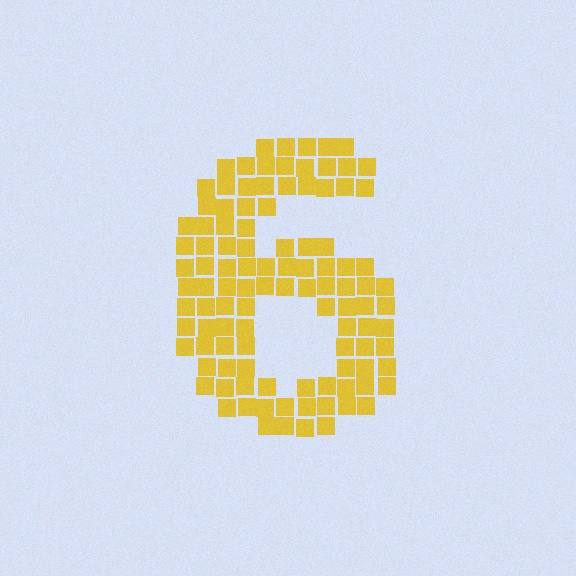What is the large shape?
The large shape is the digit 6.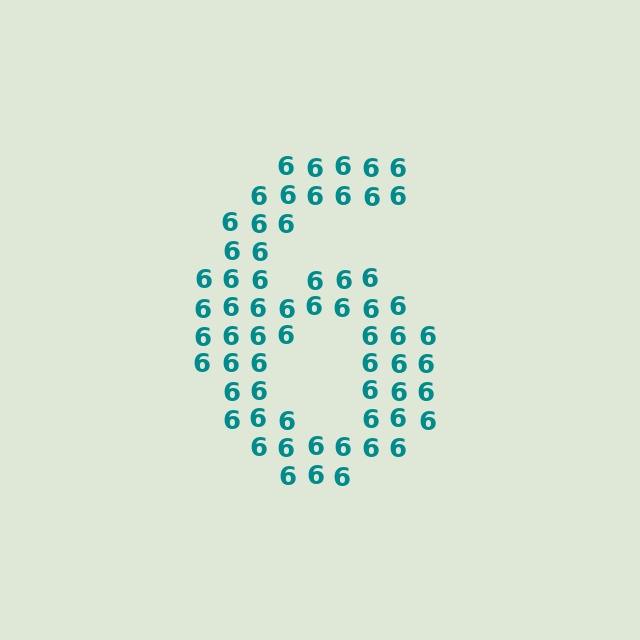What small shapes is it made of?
It is made of small digit 6's.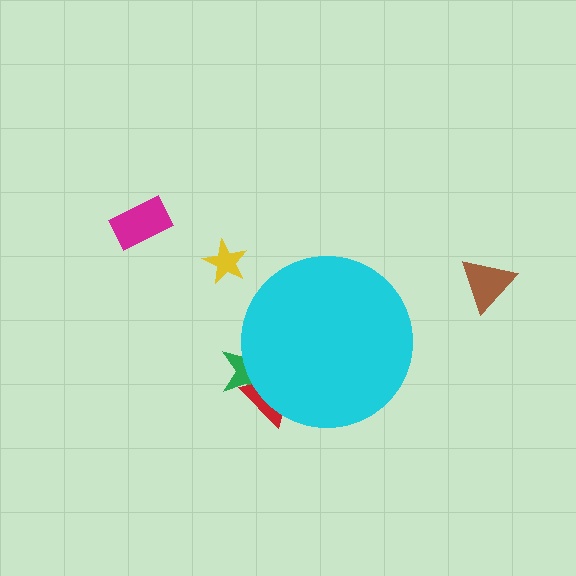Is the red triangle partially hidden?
Yes, the red triangle is partially hidden behind the cyan circle.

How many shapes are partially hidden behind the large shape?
2 shapes are partially hidden.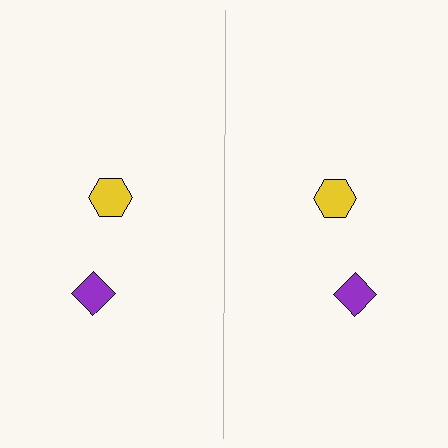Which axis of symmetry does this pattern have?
The pattern has a vertical axis of symmetry running through the center of the image.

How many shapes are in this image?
There are 4 shapes in this image.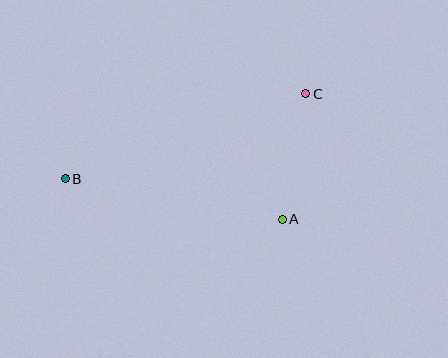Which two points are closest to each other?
Points A and C are closest to each other.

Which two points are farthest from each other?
Points B and C are farthest from each other.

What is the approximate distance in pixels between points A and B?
The distance between A and B is approximately 221 pixels.